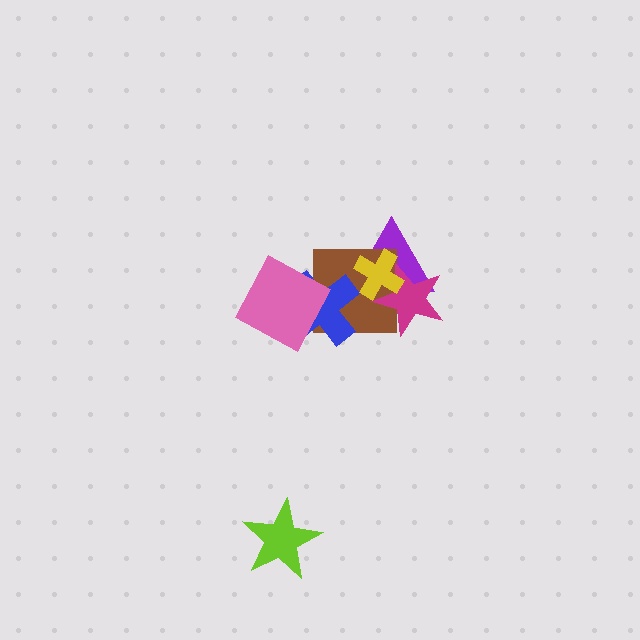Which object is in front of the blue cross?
The pink square is in front of the blue cross.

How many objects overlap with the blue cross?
2 objects overlap with the blue cross.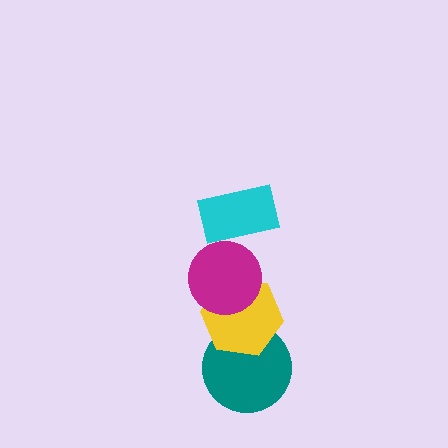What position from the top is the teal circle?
The teal circle is 4th from the top.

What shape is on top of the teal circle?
The yellow hexagon is on top of the teal circle.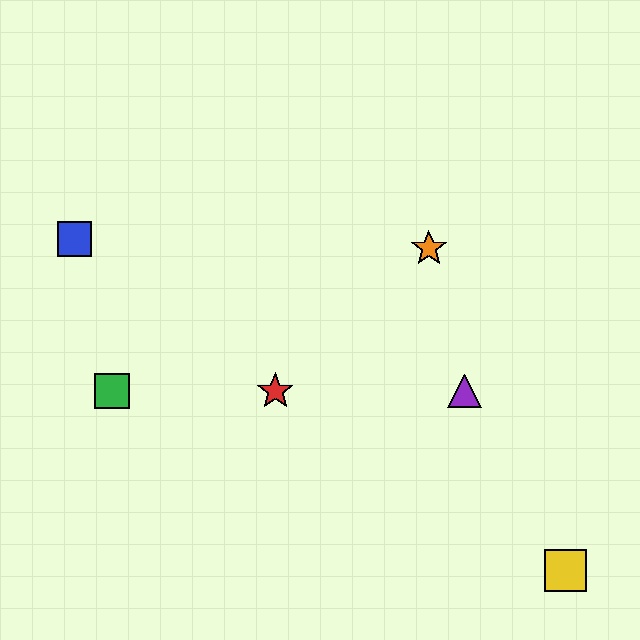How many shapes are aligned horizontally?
3 shapes (the red star, the green square, the purple triangle) are aligned horizontally.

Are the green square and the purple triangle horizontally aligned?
Yes, both are at y≈391.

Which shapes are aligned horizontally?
The red star, the green square, the purple triangle are aligned horizontally.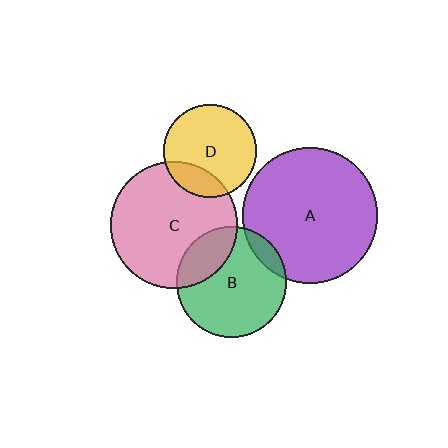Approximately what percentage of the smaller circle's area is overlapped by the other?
Approximately 20%.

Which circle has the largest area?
Circle A (purple).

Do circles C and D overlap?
Yes.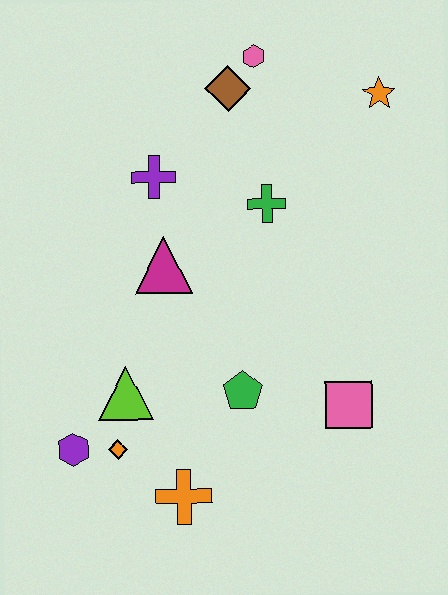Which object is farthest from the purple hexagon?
The orange star is farthest from the purple hexagon.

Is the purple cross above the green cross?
Yes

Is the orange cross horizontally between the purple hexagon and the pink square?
Yes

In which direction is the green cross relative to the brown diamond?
The green cross is below the brown diamond.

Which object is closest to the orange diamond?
The purple hexagon is closest to the orange diamond.